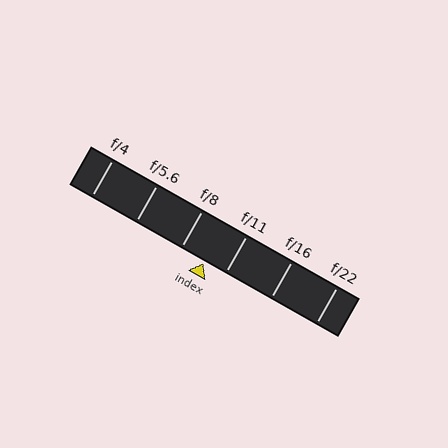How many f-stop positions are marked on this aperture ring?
There are 6 f-stop positions marked.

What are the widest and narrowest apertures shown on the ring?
The widest aperture shown is f/4 and the narrowest is f/22.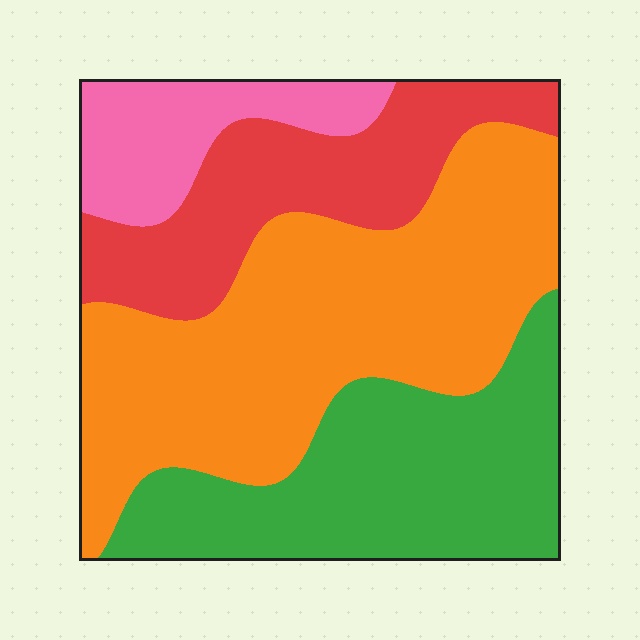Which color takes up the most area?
Orange, at roughly 40%.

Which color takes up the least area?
Pink, at roughly 10%.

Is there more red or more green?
Green.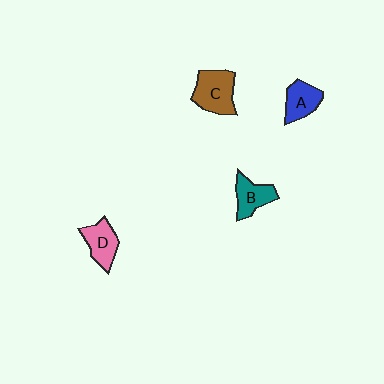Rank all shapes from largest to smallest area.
From largest to smallest: C (brown), D (pink), B (teal), A (blue).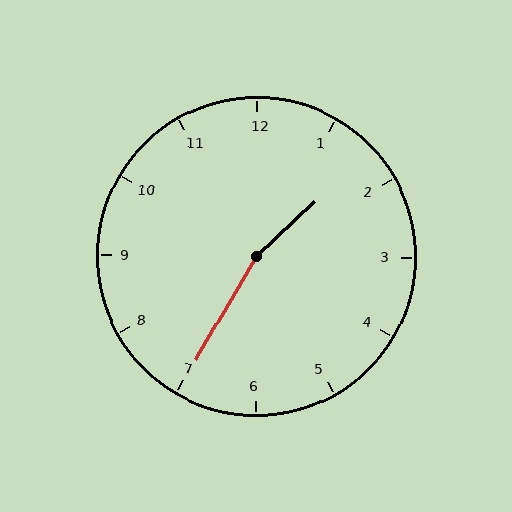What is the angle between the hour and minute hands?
Approximately 162 degrees.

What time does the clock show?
1:35.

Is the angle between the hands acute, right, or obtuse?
It is obtuse.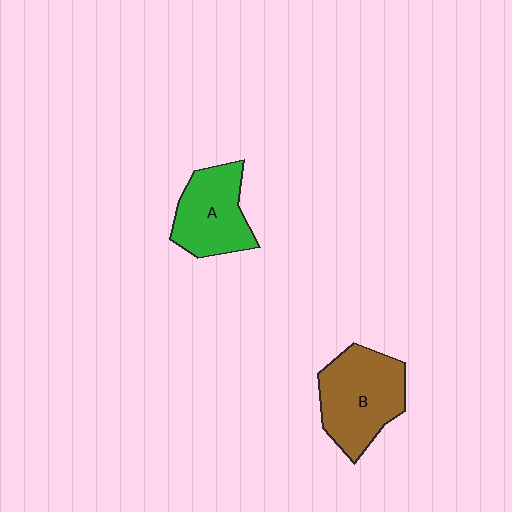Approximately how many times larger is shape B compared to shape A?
Approximately 1.2 times.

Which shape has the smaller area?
Shape A (green).